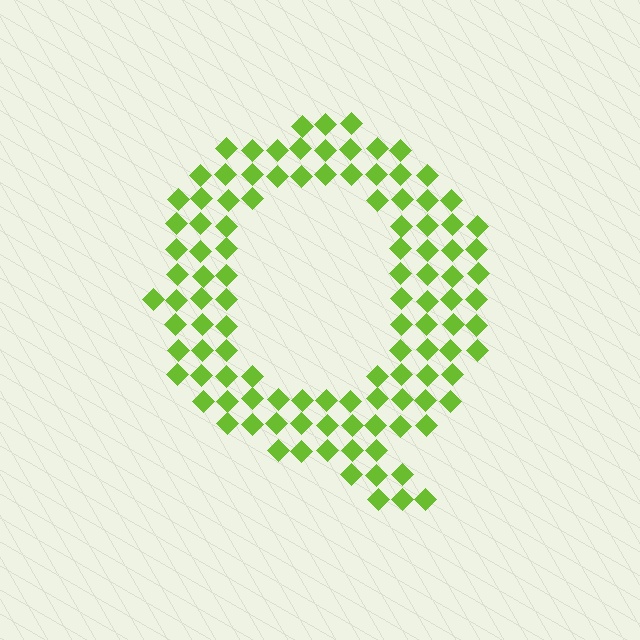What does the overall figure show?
The overall figure shows the letter Q.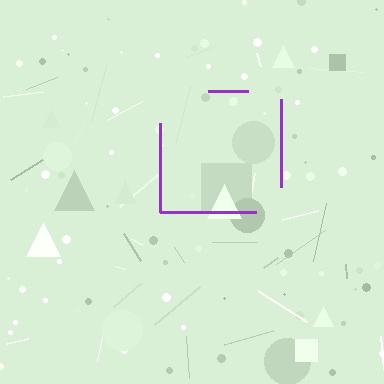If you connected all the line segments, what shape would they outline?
They would outline a square.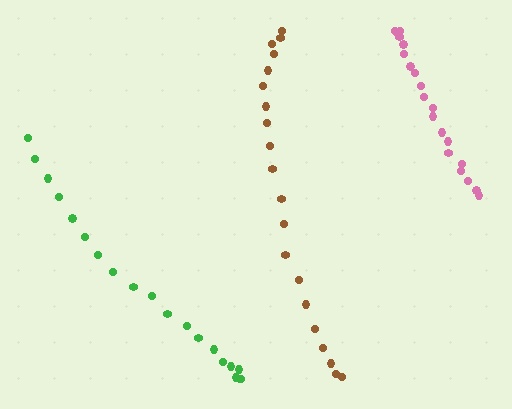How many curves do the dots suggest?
There are 3 distinct paths.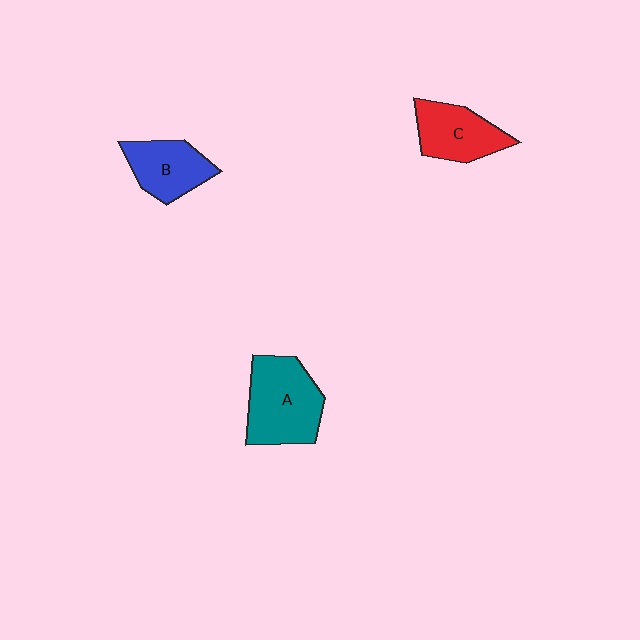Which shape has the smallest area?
Shape B (blue).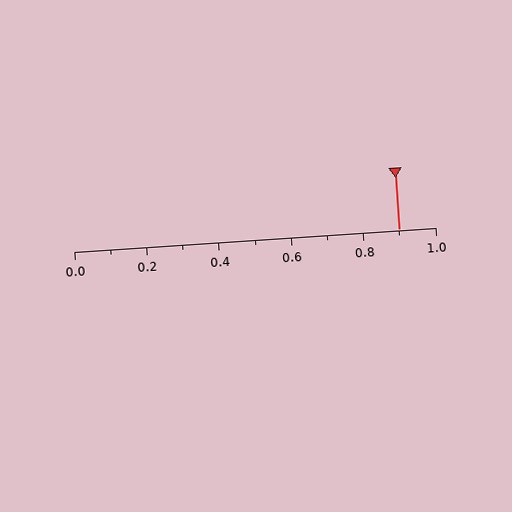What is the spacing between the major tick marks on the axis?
The major ticks are spaced 0.2 apart.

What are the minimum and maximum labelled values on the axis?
The axis runs from 0.0 to 1.0.